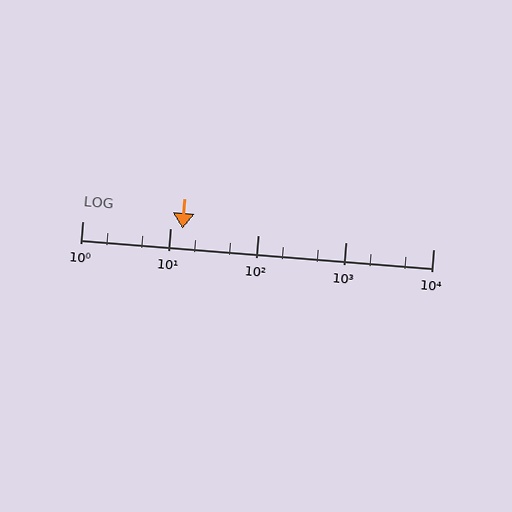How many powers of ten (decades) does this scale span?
The scale spans 4 decades, from 1 to 10000.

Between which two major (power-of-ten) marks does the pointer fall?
The pointer is between 10 and 100.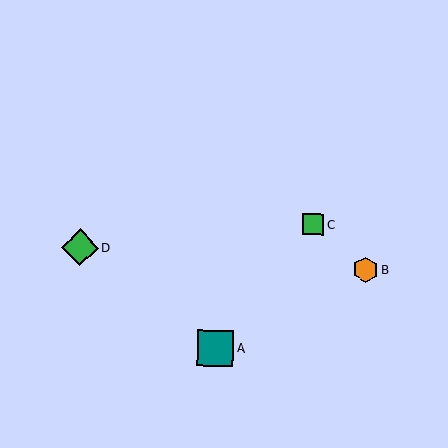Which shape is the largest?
The green diamond (labeled D) is the largest.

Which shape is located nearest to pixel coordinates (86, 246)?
The green diamond (labeled D) at (80, 248) is nearest to that location.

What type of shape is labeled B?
Shape B is an orange hexagon.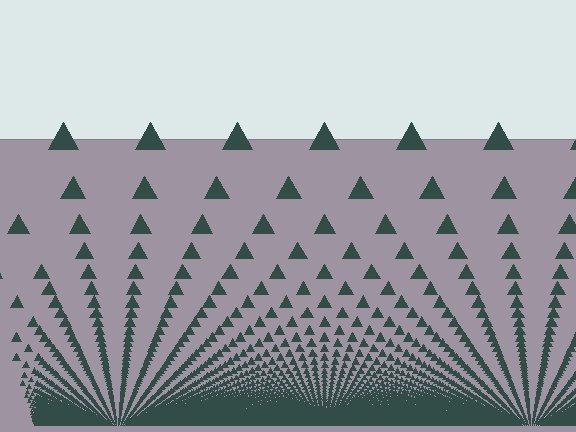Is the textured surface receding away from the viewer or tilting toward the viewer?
The surface appears to tilt toward the viewer. Texture elements get larger and sparser toward the top.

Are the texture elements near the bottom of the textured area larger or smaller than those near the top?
Smaller. The gradient is inverted — elements near the bottom are smaller and denser.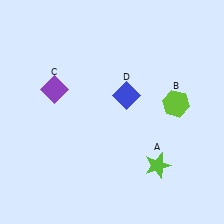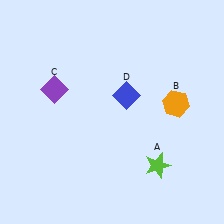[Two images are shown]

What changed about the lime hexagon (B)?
In Image 1, B is lime. In Image 2, it changed to orange.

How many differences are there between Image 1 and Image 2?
There is 1 difference between the two images.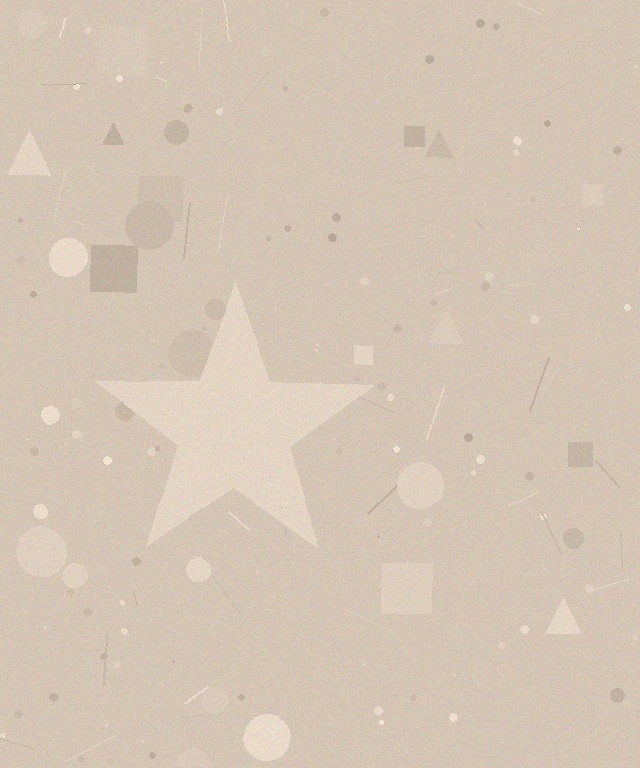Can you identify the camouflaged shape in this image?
The camouflaged shape is a star.